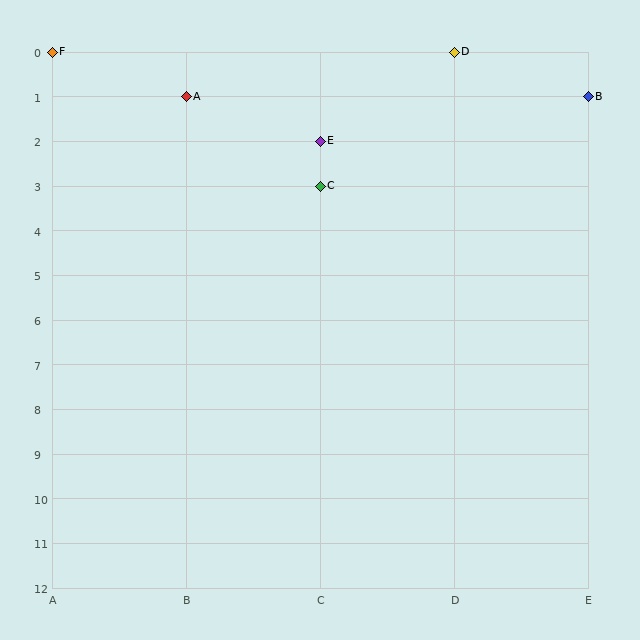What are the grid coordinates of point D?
Point D is at grid coordinates (D, 0).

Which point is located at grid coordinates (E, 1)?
Point B is at (E, 1).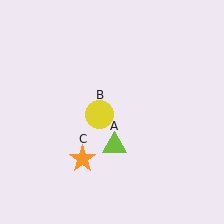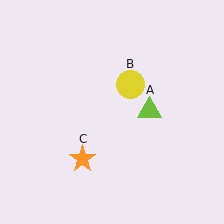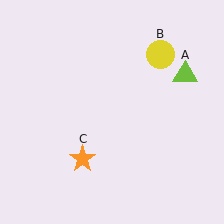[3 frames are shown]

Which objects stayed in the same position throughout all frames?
Orange star (object C) remained stationary.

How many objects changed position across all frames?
2 objects changed position: lime triangle (object A), yellow circle (object B).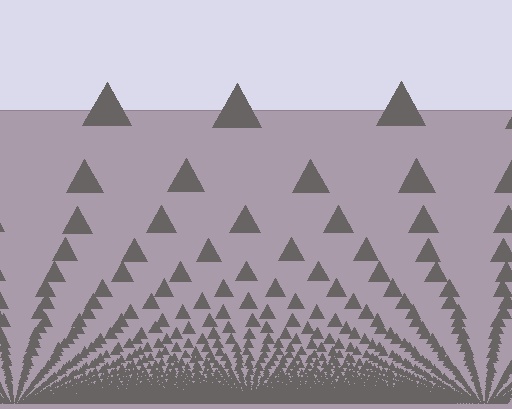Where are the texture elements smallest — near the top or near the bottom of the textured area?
Near the bottom.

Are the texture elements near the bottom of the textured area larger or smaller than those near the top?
Smaller. The gradient is inverted — elements near the bottom are smaller and denser.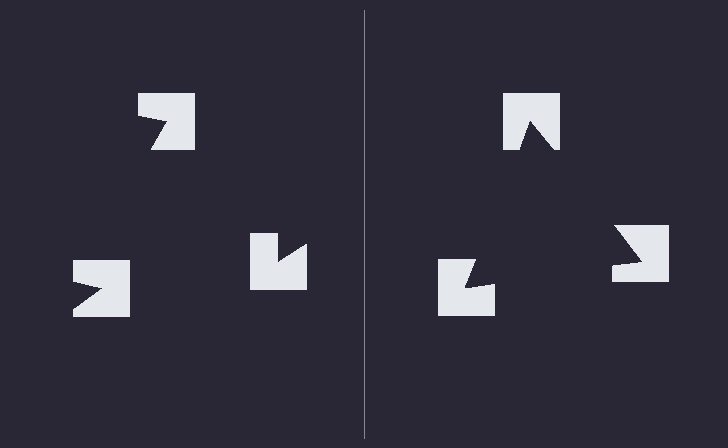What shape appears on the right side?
An illusory triangle.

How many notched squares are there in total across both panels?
6 — 3 on each side.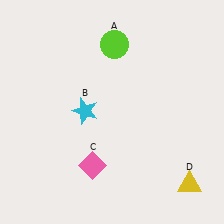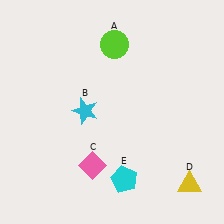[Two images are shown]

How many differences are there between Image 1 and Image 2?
There is 1 difference between the two images.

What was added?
A cyan pentagon (E) was added in Image 2.